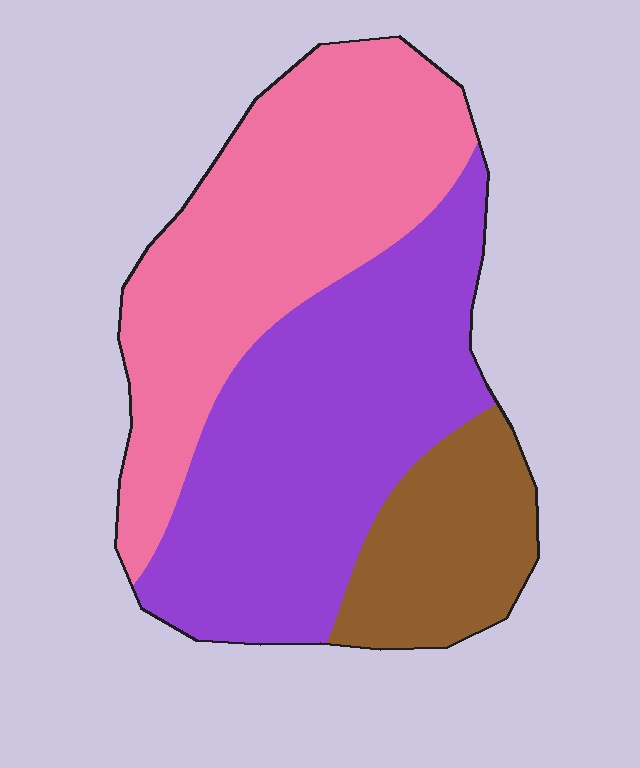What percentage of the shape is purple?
Purple takes up about two fifths (2/5) of the shape.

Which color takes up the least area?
Brown, at roughly 15%.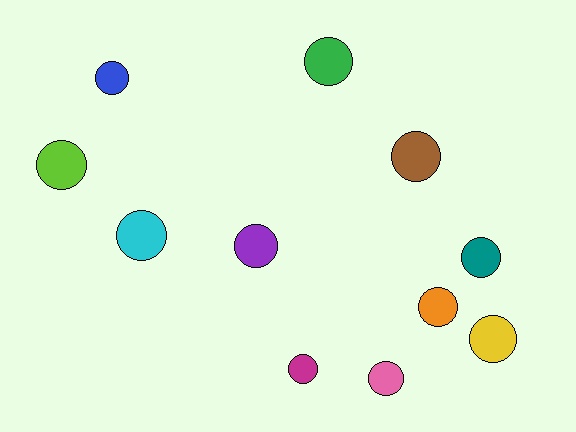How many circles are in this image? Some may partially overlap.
There are 11 circles.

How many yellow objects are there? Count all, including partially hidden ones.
There is 1 yellow object.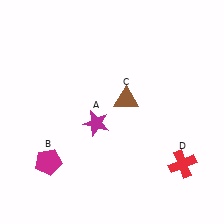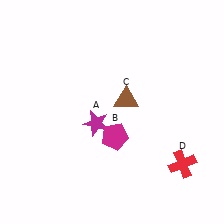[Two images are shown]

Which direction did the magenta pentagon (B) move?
The magenta pentagon (B) moved right.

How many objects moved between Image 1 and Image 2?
1 object moved between the two images.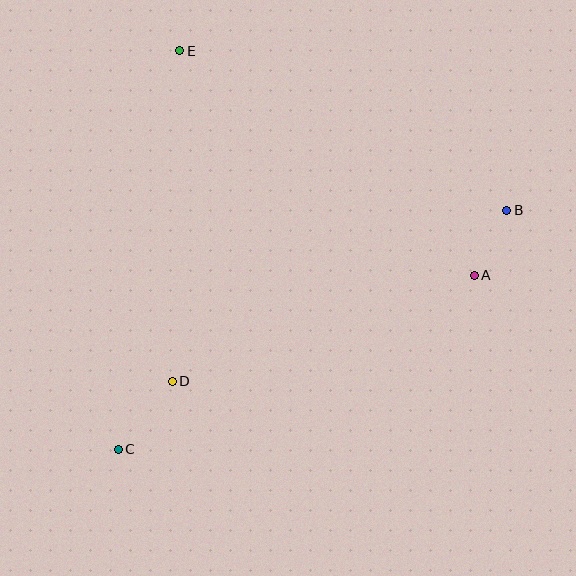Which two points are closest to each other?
Points A and B are closest to each other.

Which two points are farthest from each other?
Points B and C are farthest from each other.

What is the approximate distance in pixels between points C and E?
The distance between C and E is approximately 403 pixels.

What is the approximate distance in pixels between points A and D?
The distance between A and D is approximately 320 pixels.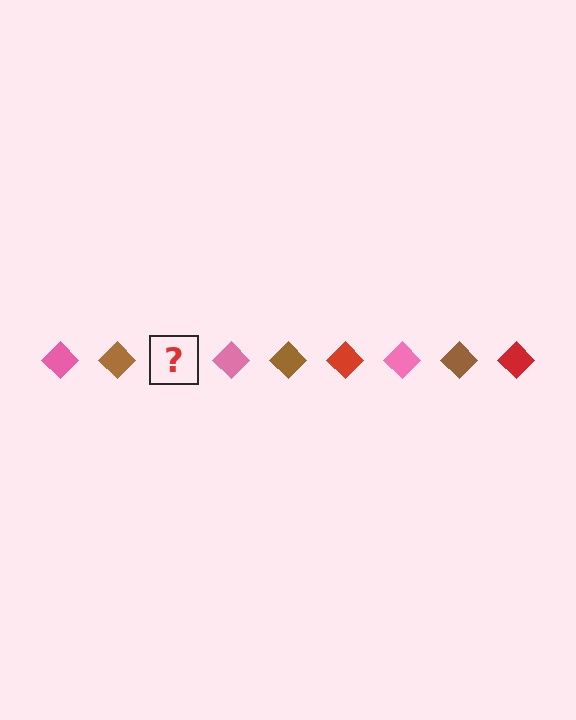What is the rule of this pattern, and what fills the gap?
The rule is that the pattern cycles through pink, brown, red diamonds. The gap should be filled with a red diamond.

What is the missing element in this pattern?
The missing element is a red diamond.